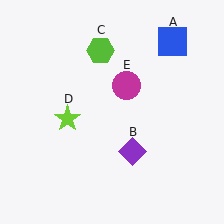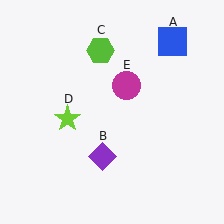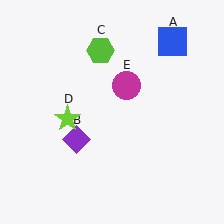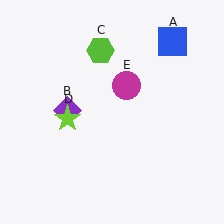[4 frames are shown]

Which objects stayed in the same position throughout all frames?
Blue square (object A) and lime hexagon (object C) and lime star (object D) and magenta circle (object E) remained stationary.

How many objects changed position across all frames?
1 object changed position: purple diamond (object B).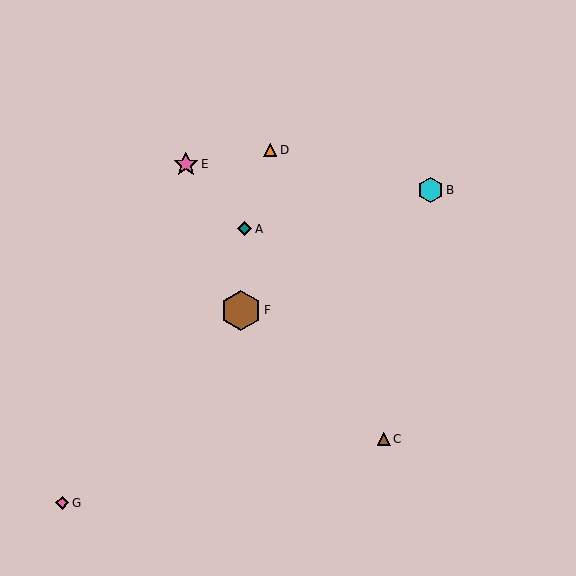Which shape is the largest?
The brown hexagon (labeled F) is the largest.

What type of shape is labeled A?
Shape A is a teal diamond.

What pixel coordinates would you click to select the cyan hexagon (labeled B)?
Click at (430, 190) to select the cyan hexagon B.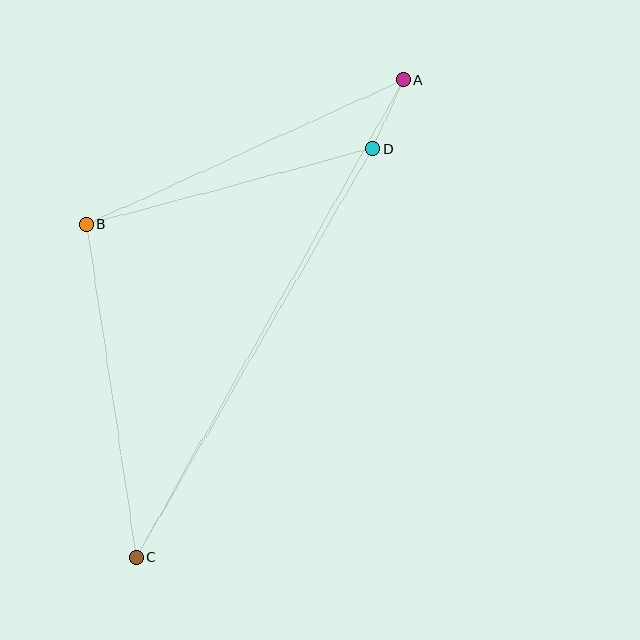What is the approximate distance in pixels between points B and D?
The distance between B and D is approximately 297 pixels.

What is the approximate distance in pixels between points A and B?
The distance between A and B is approximately 348 pixels.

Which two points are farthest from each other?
Points A and C are farthest from each other.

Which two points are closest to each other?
Points A and D are closest to each other.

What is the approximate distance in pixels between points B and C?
The distance between B and C is approximately 337 pixels.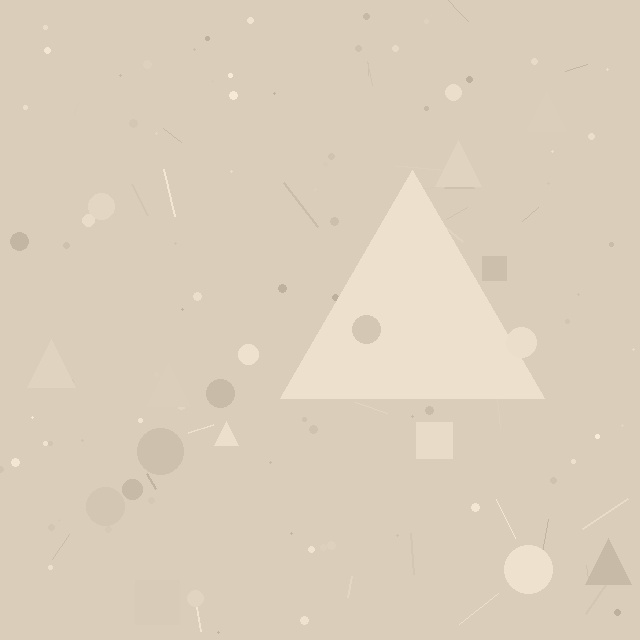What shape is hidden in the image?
A triangle is hidden in the image.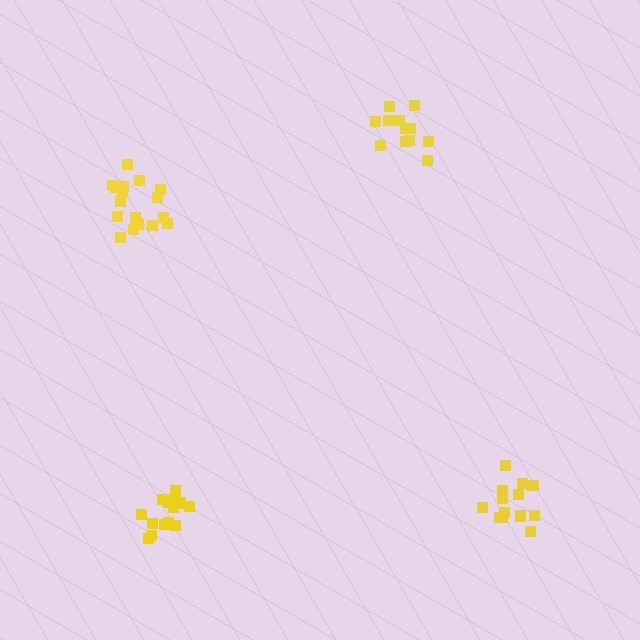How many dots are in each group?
Group 1: 13 dots, Group 2: 18 dots, Group 3: 16 dots, Group 4: 12 dots (59 total).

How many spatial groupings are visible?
There are 4 spatial groupings.